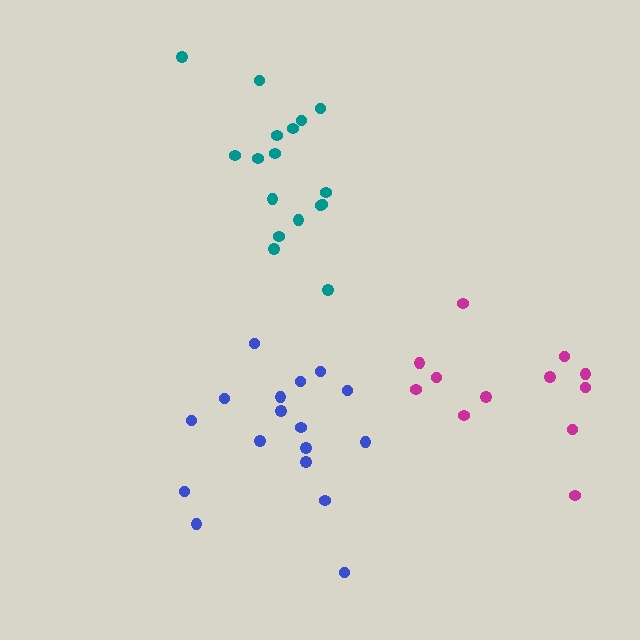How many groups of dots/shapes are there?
There are 3 groups.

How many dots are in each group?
Group 1: 12 dots, Group 2: 17 dots, Group 3: 17 dots (46 total).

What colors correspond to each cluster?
The clusters are colored: magenta, blue, teal.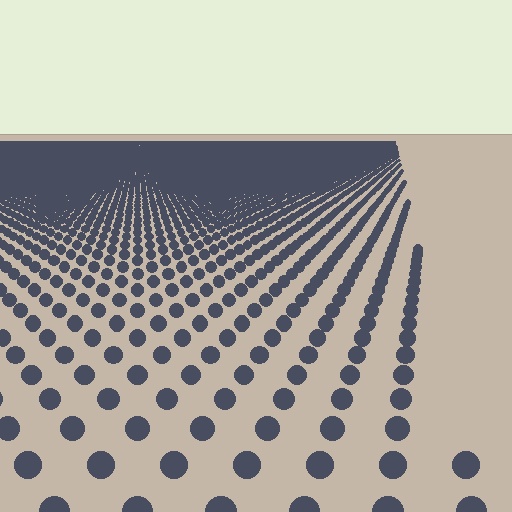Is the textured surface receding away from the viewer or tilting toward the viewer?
The surface is receding away from the viewer. Texture elements get smaller and denser toward the top.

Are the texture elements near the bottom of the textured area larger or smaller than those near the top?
Larger. Near the bottom, elements are closer to the viewer and appear at a bigger on-screen size.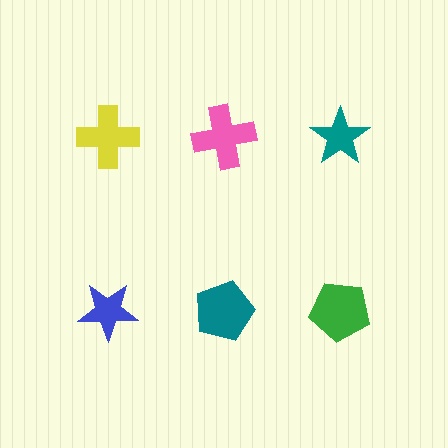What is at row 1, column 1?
A yellow cross.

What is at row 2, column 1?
A blue star.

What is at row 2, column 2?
A teal pentagon.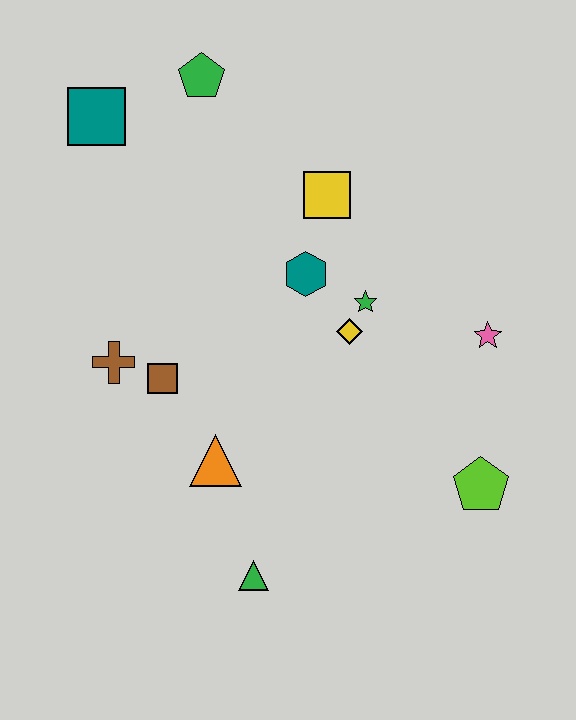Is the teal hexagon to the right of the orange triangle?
Yes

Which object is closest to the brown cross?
The brown square is closest to the brown cross.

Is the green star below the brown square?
No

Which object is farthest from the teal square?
The lime pentagon is farthest from the teal square.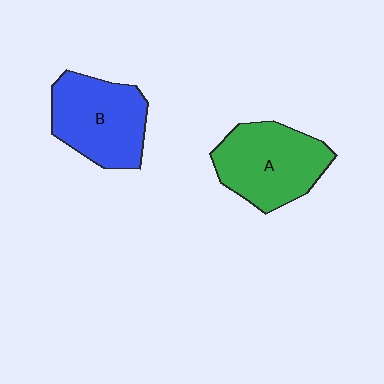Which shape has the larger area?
Shape A (green).